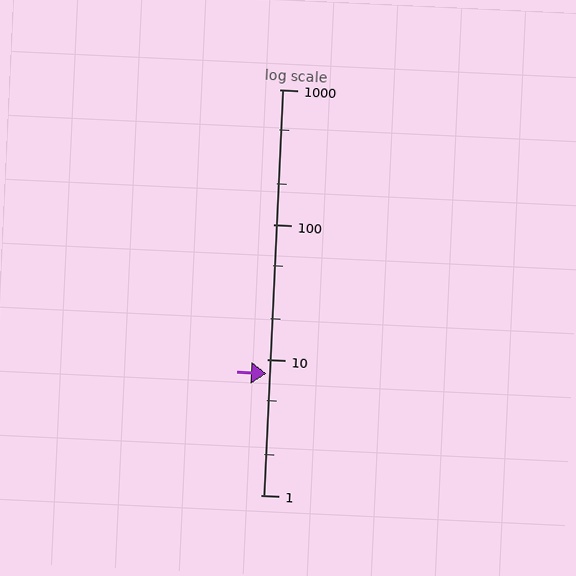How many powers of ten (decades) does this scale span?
The scale spans 3 decades, from 1 to 1000.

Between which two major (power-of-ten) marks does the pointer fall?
The pointer is between 1 and 10.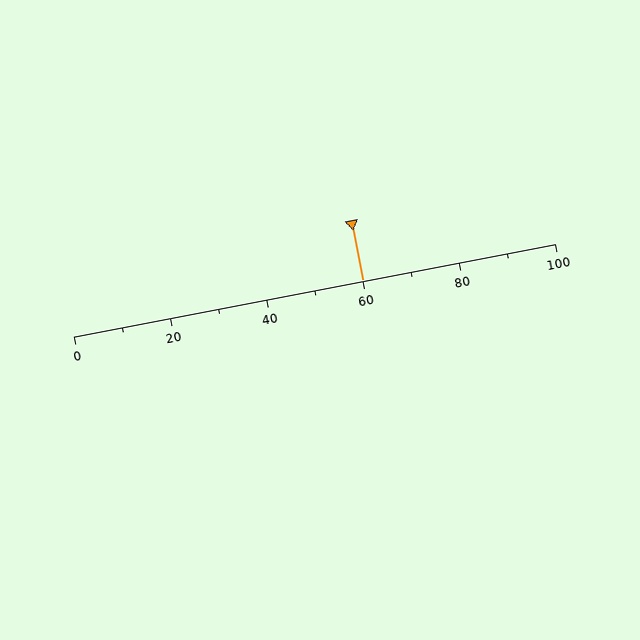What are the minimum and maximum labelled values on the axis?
The axis runs from 0 to 100.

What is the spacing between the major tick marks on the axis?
The major ticks are spaced 20 apart.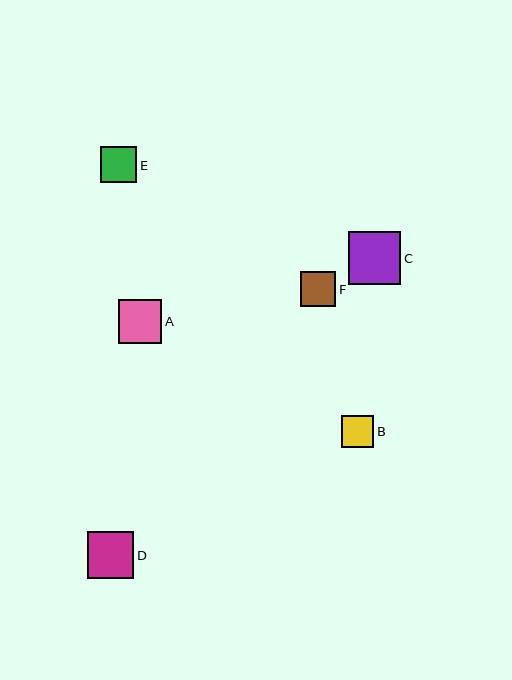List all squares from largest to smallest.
From largest to smallest: C, D, A, E, F, B.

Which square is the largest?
Square C is the largest with a size of approximately 52 pixels.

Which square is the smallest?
Square B is the smallest with a size of approximately 32 pixels.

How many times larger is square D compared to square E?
Square D is approximately 1.3 times the size of square E.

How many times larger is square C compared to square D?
Square C is approximately 1.1 times the size of square D.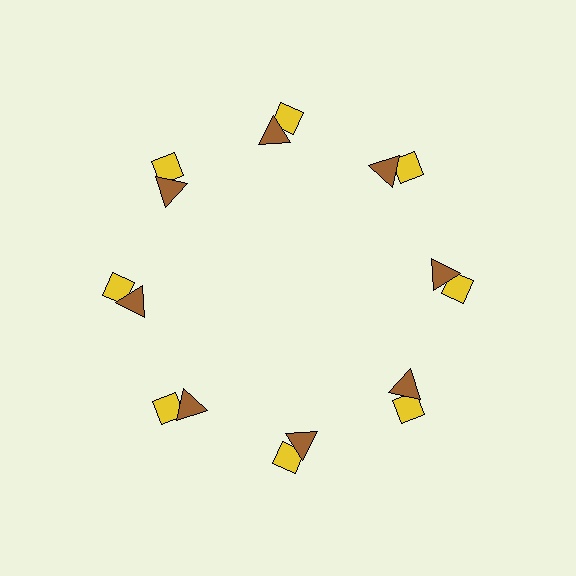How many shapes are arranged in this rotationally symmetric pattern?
There are 16 shapes, arranged in 8 groups of 2.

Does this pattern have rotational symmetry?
Yes, this pattern has 8-fold rotational symmetry. It looks the same after rotating 45 degrees around the center.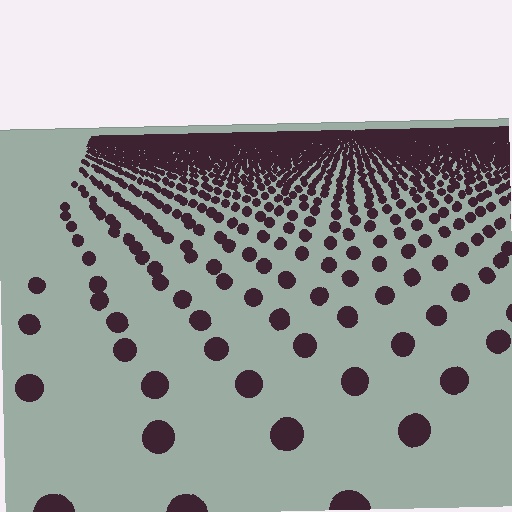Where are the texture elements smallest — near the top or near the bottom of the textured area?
Near the top.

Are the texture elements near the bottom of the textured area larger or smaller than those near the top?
Larger. Near the bottom, elements are closer to the viewer and appear at a bigger on-screen size.